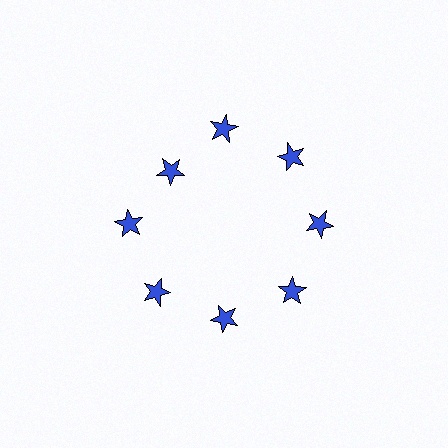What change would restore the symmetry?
The symmetry would be restored by moving it outward, back onto the ring so that all 8 stars sit at equal angles and equal distance from the center.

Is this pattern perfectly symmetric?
No. The 8 blue stars are arranged in a ring, but one element near the 10 o'clock position is pulled inward toward the center, breaking the 8-fold rotational symmetry.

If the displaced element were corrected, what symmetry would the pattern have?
It would have 8-fold rotational symmetry — the pattern would map onto itself every 45 degrees.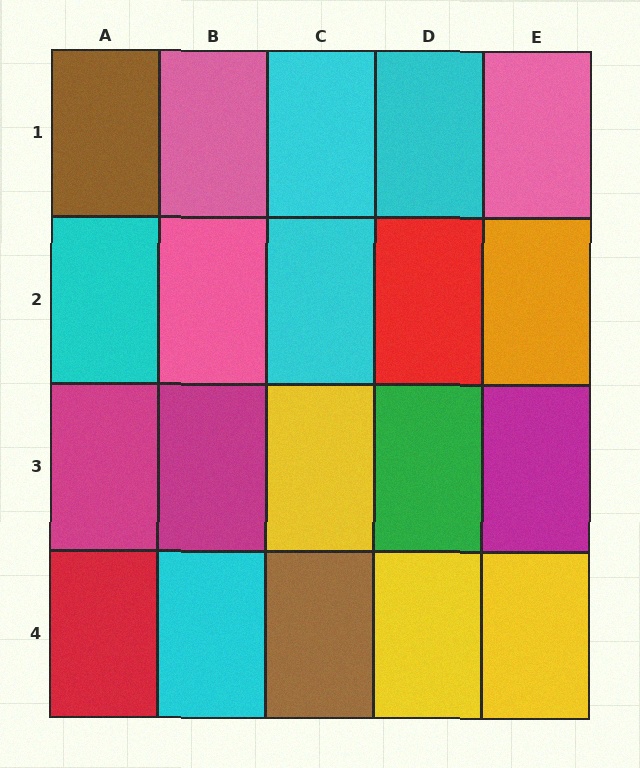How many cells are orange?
1 cell is orange.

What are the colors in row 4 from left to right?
Red, cyan, brown, yellow, yellow.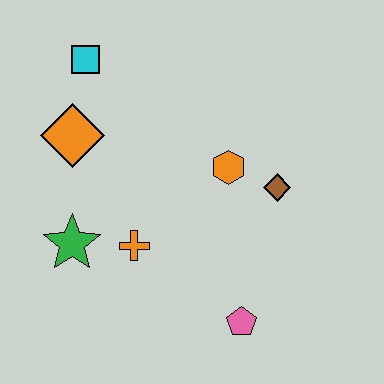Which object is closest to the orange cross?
The green star is closest to the orange cross.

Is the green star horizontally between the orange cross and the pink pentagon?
No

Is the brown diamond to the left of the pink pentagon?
No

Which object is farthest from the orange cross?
The cyan square is farthest from the orange cross.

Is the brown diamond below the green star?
No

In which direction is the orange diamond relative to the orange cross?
The orange diamond is above the orange cross.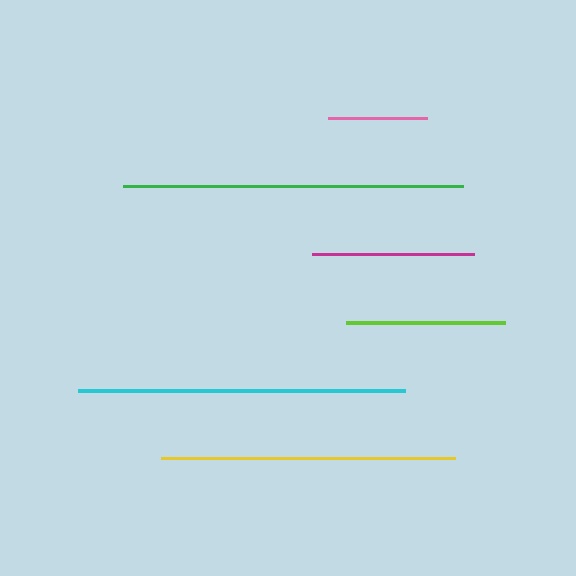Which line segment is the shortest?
The pink line is the shortest at approximately 99 pixels.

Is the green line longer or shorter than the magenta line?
The green line is longer than the magenta line.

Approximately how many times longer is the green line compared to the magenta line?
The green line is approximately 2.1 times the length of the magenta line.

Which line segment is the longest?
The green line is the longest at approximately 340 pixels.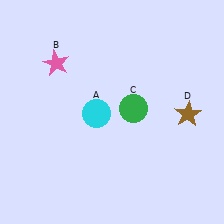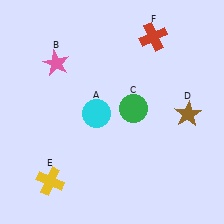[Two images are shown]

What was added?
A yellow cross (E), a red cross (F) were added in Image 2.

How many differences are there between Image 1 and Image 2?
There are 2 differences between the two images.